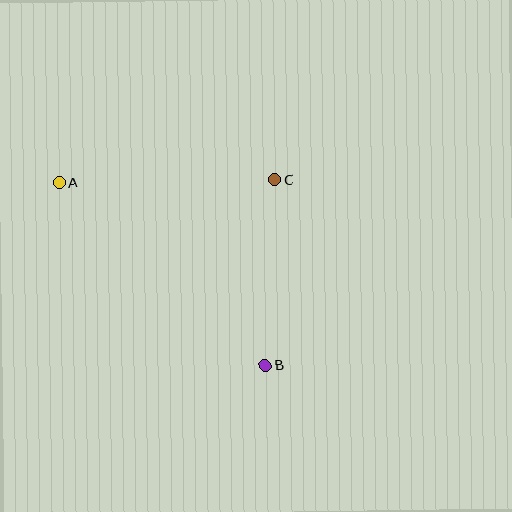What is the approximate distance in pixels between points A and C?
The distance between A and C is approximately 216 pixels.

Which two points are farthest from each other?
Points A and B are farthest from each other.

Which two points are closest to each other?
Points B and C are closest to each other.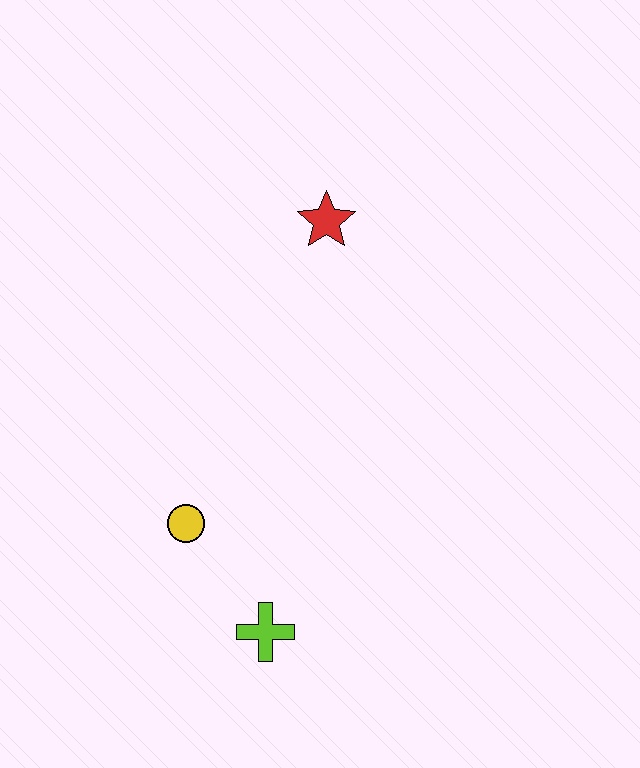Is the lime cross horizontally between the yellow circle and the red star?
Yes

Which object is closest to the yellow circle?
The lime cross is closest to the yellow circle.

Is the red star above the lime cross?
Yes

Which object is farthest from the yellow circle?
The red star is farthest from the yellow circle.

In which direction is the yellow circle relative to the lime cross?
The yellow circle is above the lime cross.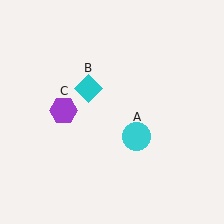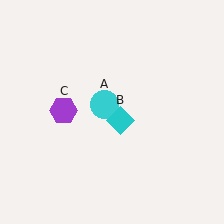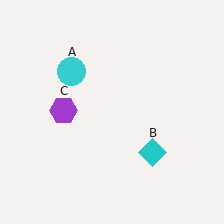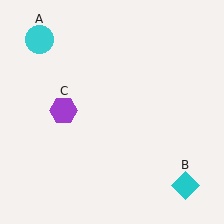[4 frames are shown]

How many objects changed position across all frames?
2 objects changed position: cyan circle (object A), cyan diamond (object B).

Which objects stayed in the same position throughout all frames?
Purple hexagon (object C) remained stationary.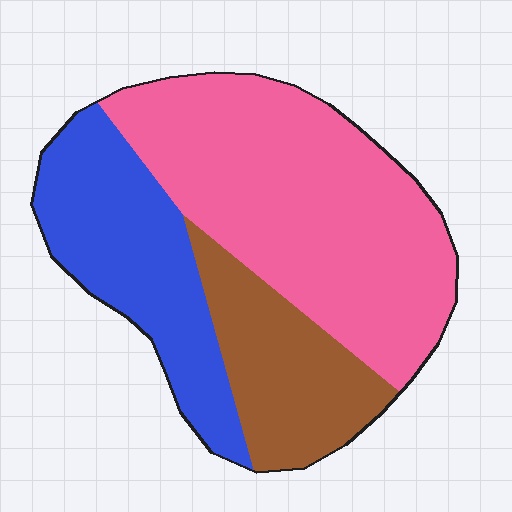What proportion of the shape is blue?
Blue takes up about one quarter (1/4) of the shape.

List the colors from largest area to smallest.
From largest to smallest: pink, blue, brown.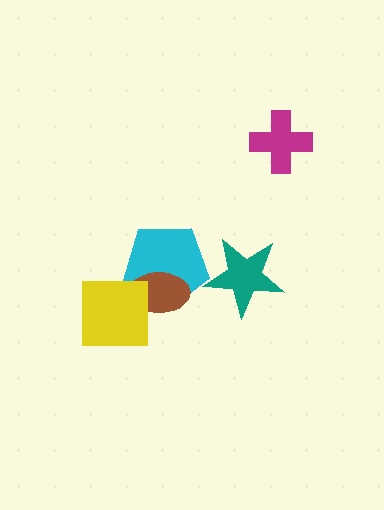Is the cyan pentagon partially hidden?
Yes, it is partially covered by another shape.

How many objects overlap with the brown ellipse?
2 objects overlap with the brown ellipse.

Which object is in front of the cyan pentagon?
The brown ellipse is in front of the cyan pentagon.